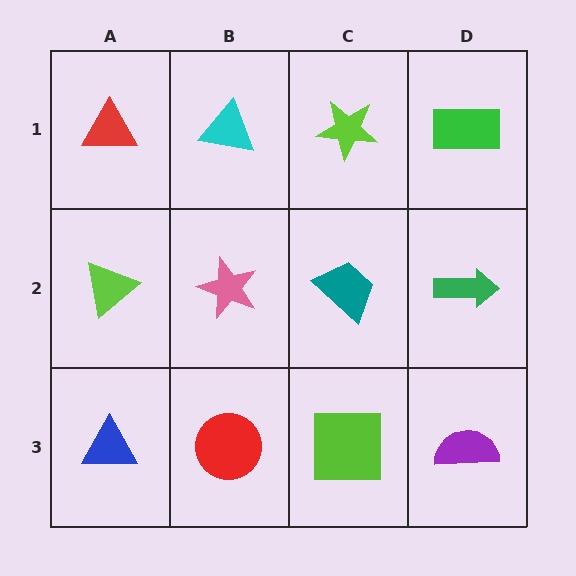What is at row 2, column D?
A green arrow.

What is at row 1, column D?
A green rectangle.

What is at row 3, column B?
A red circle.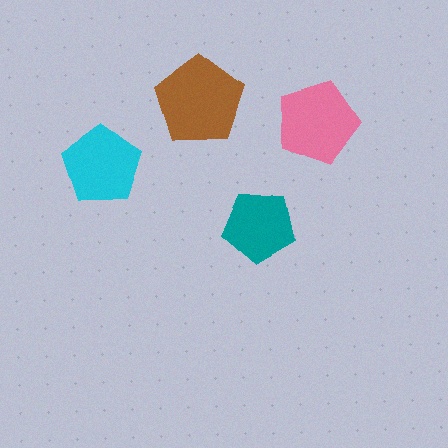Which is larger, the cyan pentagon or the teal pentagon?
The cyan one.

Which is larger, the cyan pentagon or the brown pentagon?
The brown one.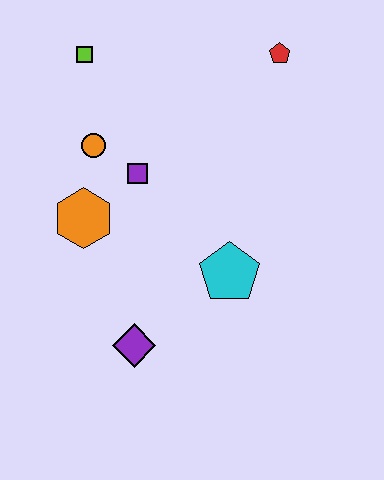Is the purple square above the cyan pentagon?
Yes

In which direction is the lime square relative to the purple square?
The lime square is above the purple square.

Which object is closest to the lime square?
The orange circle is closest to the lime square.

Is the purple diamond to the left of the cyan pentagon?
Yes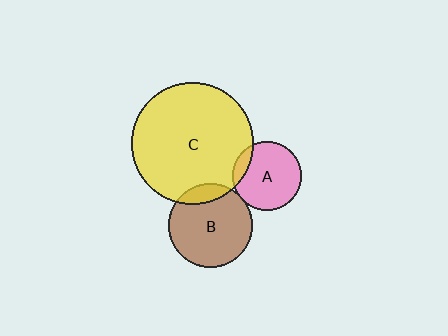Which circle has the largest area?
Circle C (yellow).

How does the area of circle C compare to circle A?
Approximately 3.1 times.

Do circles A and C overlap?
Yes.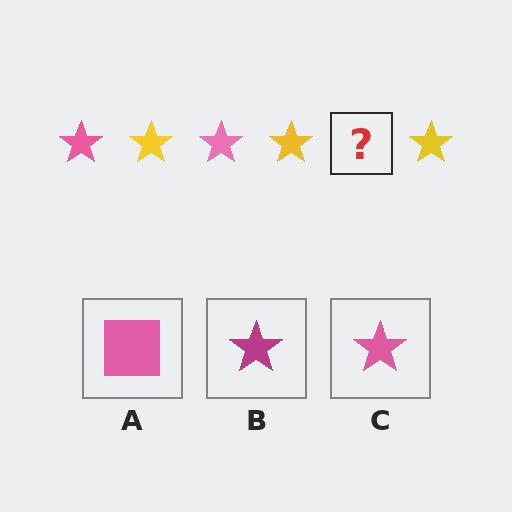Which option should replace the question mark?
Option C.